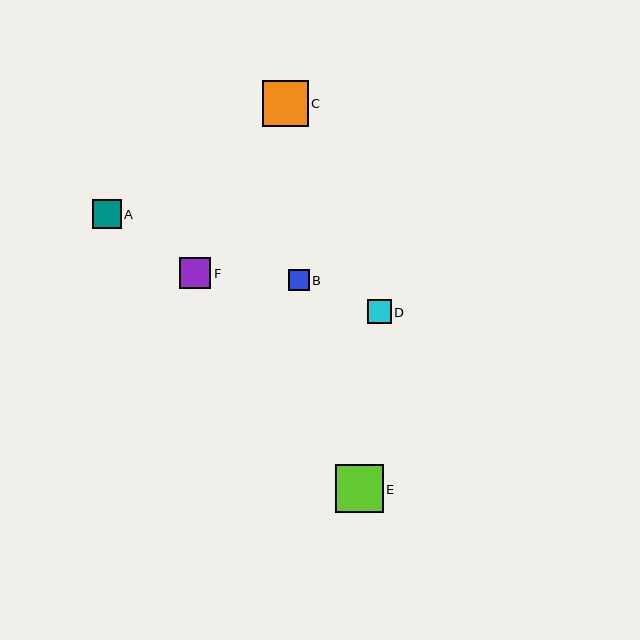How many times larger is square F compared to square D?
Square F is approximately 1.3 times the size of square D.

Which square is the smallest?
Square B is the smallest with a size of approximately 21 pixels.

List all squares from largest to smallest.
From largest to smallest: E, C, F, A, D, B.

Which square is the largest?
Square E is the largest with a size of approximately 48 pixels.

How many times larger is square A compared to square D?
Square A is approximately 1.2 times the size of square D.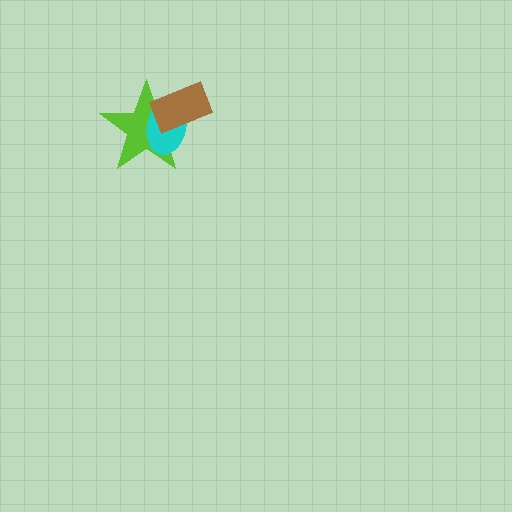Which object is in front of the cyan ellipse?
The brown rectangle is in front of the cyan ellipse.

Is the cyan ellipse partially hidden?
Yes, it is partially covered by another shape.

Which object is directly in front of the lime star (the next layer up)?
The cyan ellipse is directly in front of the lime star.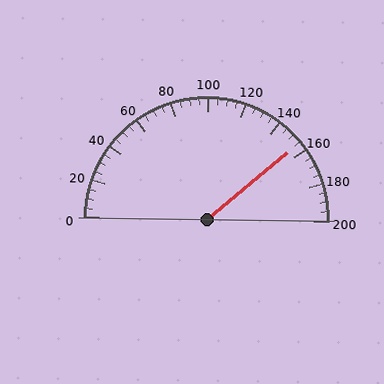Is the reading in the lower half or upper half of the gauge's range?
The reading is in the upper half of the range (0 to 200).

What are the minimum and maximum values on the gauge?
The gauge ranges from 0 to 200.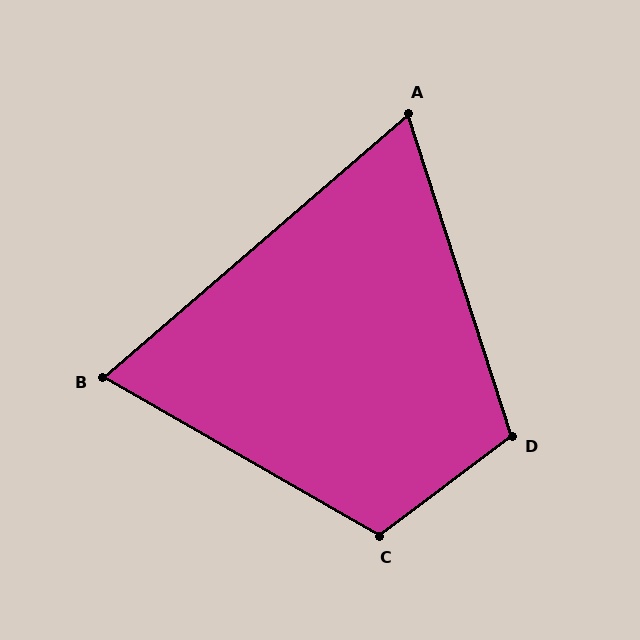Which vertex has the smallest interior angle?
A, at approximately 67 degrees.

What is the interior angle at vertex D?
Approximately 109 degrees (obtuse).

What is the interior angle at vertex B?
Approximately 71 degrees (acute).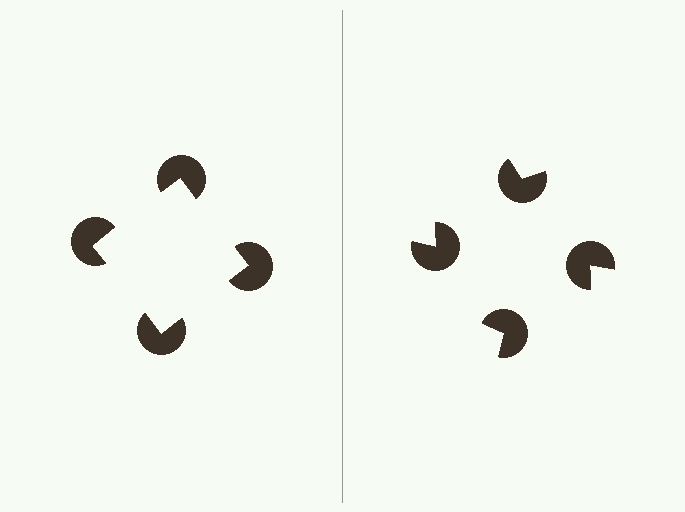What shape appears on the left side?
An illusory square.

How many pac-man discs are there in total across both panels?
8 — 4 on each side.